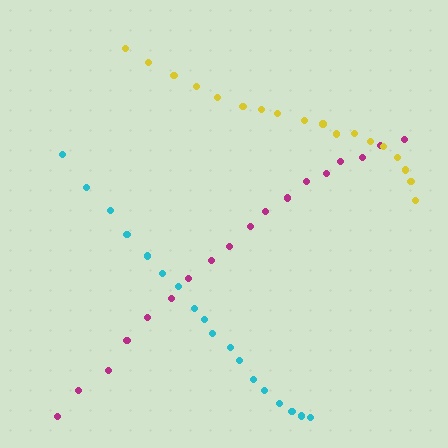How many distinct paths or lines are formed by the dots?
There are 3 distinct paths.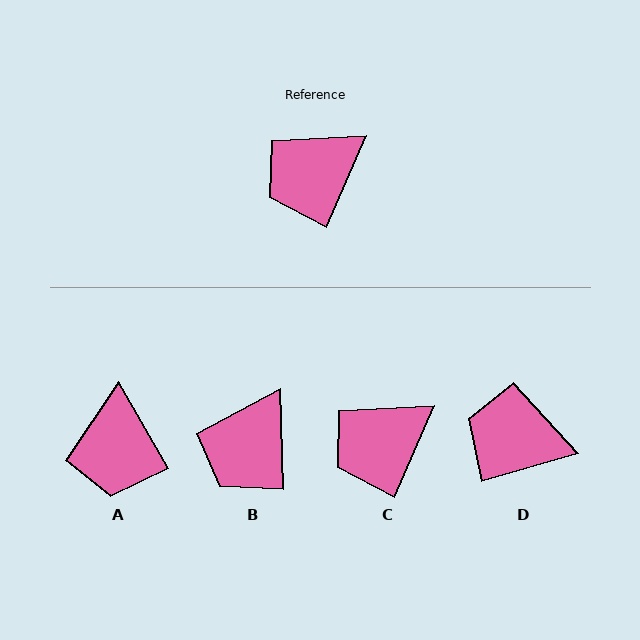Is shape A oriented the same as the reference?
No, it is off by about 53 degrees.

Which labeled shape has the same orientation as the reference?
C.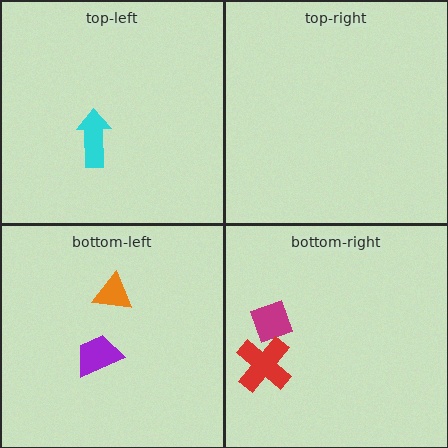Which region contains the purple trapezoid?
The bottom-left region.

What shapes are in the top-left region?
The cyan arrow.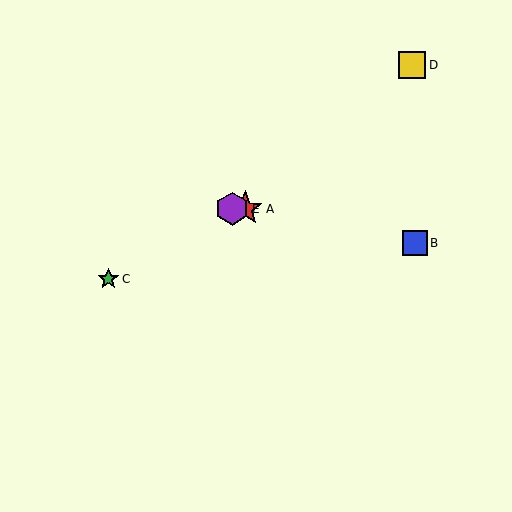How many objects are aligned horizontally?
2 objects (A, E) are aligned horizontally.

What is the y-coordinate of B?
Object B is at y≈243.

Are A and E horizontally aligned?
Yes, both are at y≈209.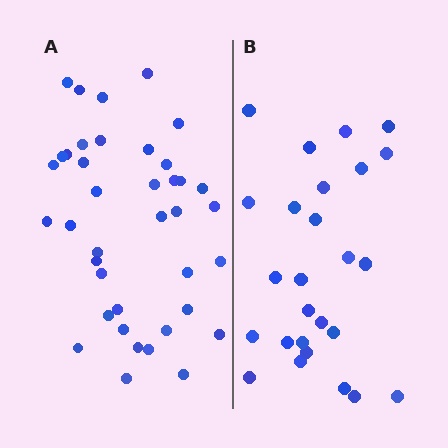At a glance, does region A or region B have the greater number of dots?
Region A (the left region) has more dots.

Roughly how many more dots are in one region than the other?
Region A has approximately 15 more dots than region B.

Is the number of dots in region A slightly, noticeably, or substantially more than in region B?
Region A has substantially more. The ratio is roughly 1.5 to 1.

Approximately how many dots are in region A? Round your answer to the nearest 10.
About 40 dots. (The exact count is 39, which rounds to 40.)